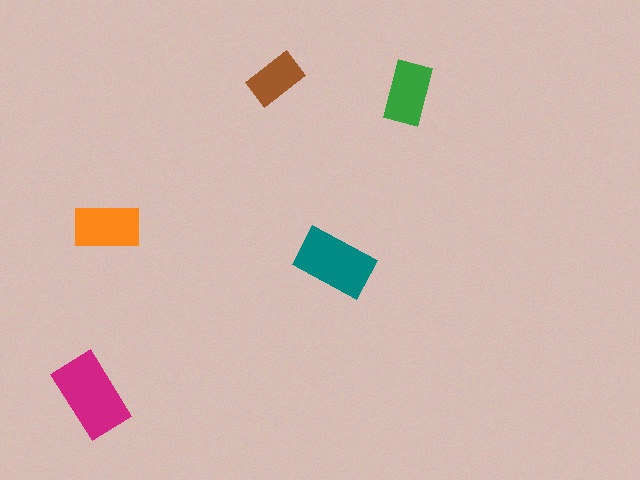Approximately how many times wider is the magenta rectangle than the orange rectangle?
About 1.5 times wider.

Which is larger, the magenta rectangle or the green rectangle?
The magenta one.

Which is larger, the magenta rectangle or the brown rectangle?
The magenta one.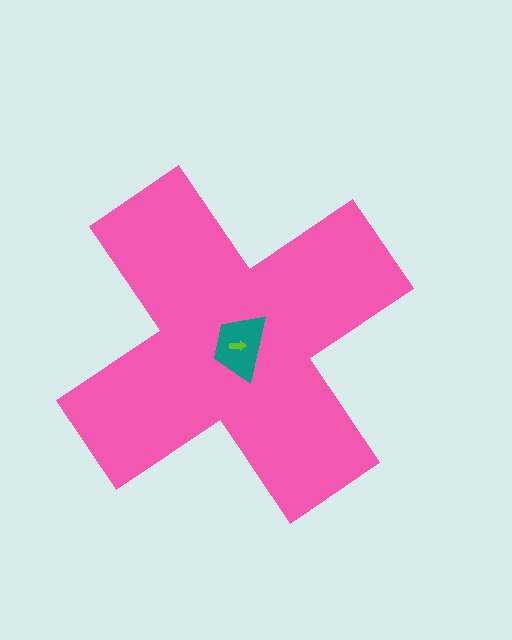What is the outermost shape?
The pink cross.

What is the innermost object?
The lime arrow.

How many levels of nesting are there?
3.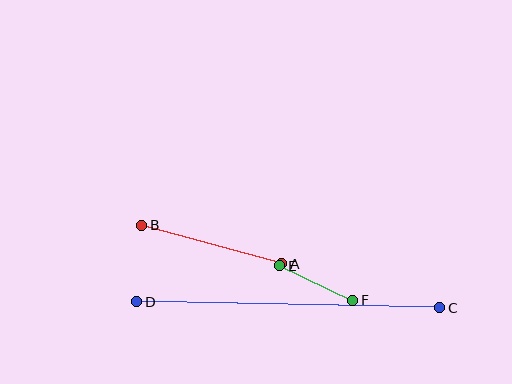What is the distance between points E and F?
The distance is approximately 81 pixels.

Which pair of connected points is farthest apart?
Points C and D are farthest apart.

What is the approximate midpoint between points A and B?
The midpoint is at approximately (212, 244) pixels.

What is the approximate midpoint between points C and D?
The midpoint is at approximately (288, 305) pixels.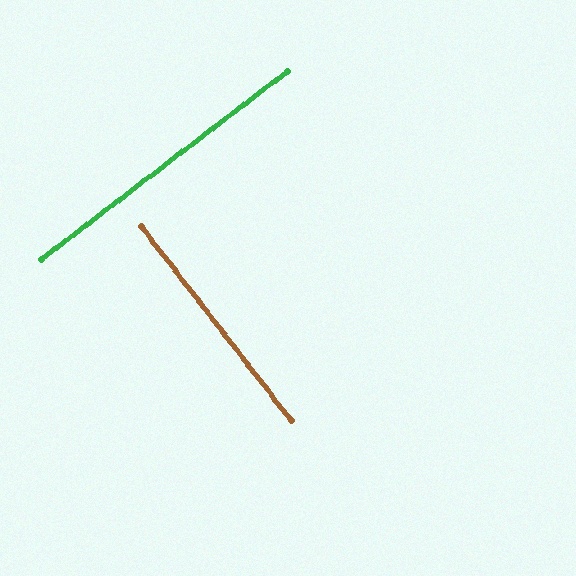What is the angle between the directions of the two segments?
Approximately 90 degrees.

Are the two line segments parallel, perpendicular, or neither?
Perpendicular — they meet at approximately 90°.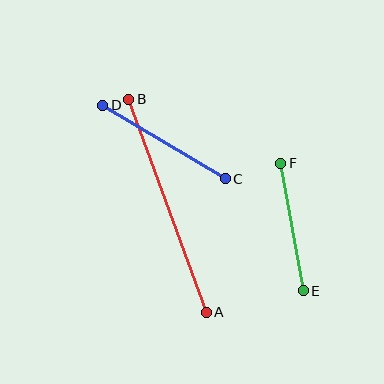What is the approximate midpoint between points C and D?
The midpoint is at approximately (164, 142) pixels.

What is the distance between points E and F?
The distance is approximately 130 pixels.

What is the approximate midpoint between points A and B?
The midpoint is at approximately (168, 206) pixels.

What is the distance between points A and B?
The distance is approximately 227 pixels.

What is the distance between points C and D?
The distance is approximately 143 pixels.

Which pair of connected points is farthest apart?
Points A and B are farthest apart.